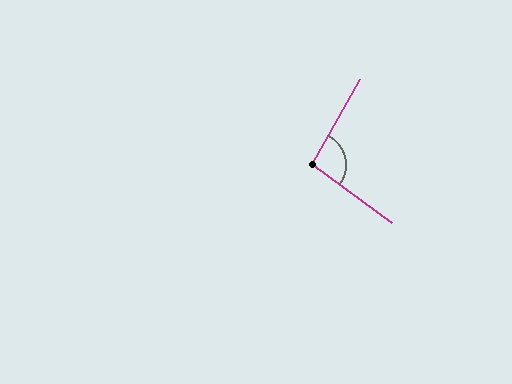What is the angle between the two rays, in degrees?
Approximately 97 degrees.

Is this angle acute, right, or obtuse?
It is obtuse.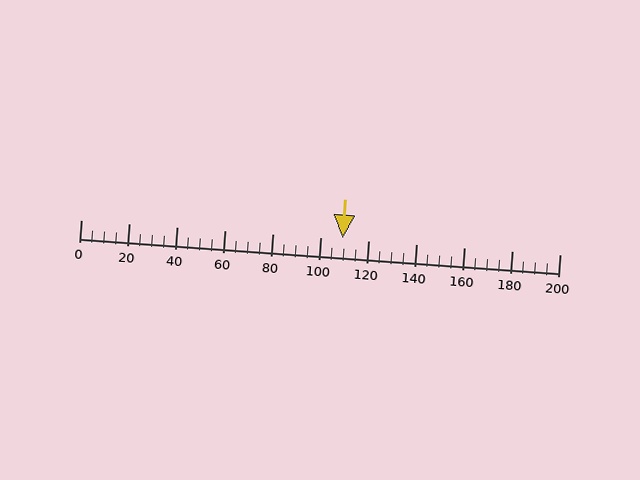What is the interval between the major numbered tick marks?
The major tick marks are spaced 20 units apart.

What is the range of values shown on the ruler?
The ruler shows values from 0 to 200.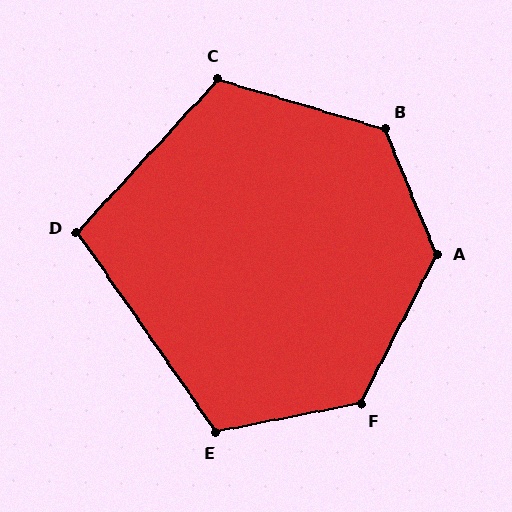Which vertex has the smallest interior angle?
D, at approximately 103 degrees.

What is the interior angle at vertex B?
Approximately 129 degrees (obtuse).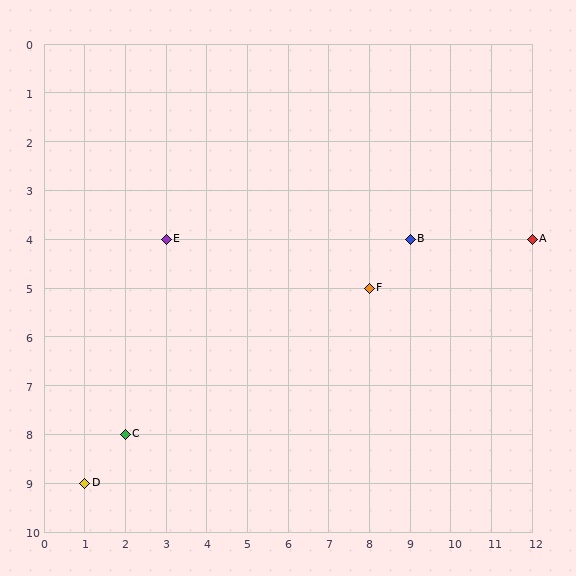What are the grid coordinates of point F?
Point F is at grid coordinates (8, 5).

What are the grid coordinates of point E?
Point E is at grid coordinates (3, 4).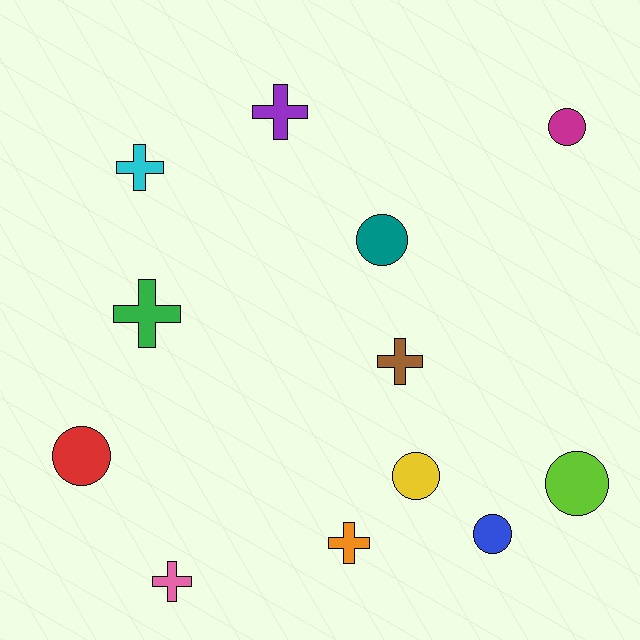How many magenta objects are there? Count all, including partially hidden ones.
There is 1 magenta object.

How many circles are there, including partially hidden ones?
There are 6 circles.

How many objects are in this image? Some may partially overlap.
There are 12 objects.